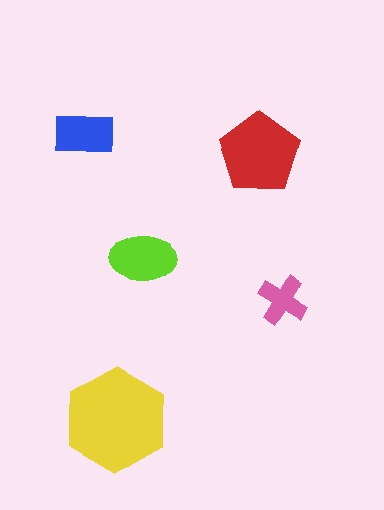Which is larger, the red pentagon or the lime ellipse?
The red pentagon.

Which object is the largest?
The yellow hexagon.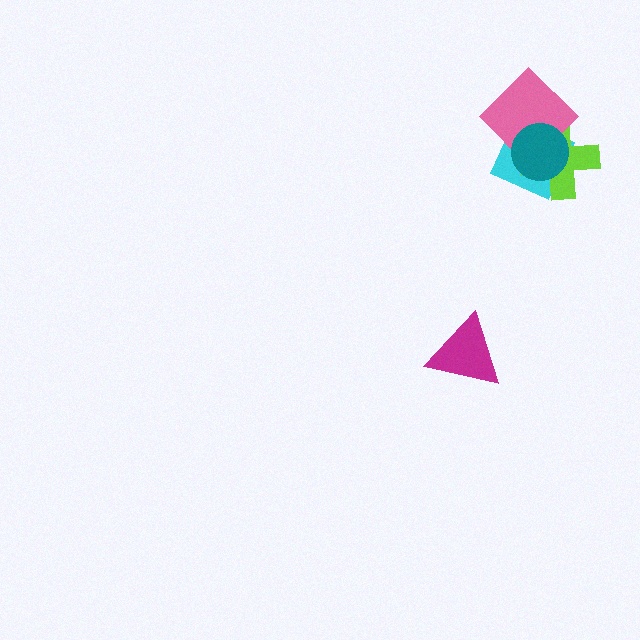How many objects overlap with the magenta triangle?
0 objects overlap with the magenta triangle.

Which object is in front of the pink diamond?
The teal circle is in front of the pink diamond.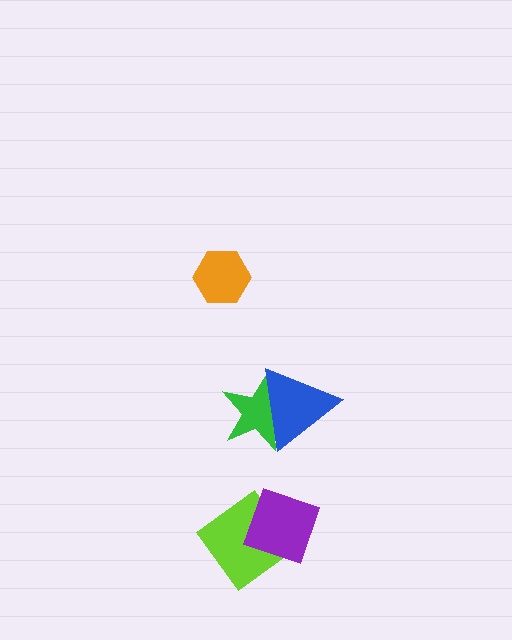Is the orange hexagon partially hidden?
No, no other shape covers it.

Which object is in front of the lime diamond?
The purple diamond is in front of the lime diamond.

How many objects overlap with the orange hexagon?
0 objects overlap with the orange hexagon.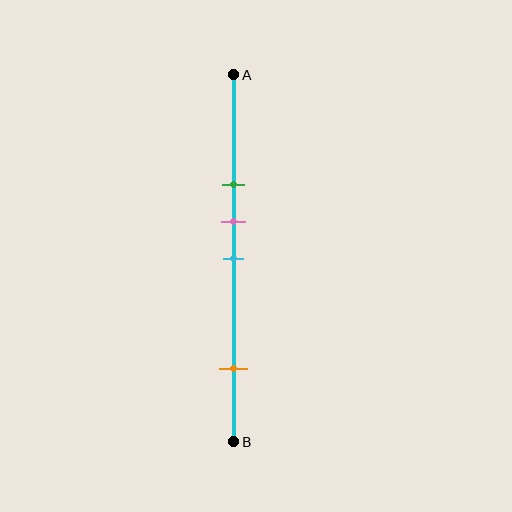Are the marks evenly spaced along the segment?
No, the marks are not evenly spaced.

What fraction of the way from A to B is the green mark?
The green mark is approximately 30% (0.3) of the way from A to B.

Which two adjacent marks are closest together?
The pink and cyan marks are the closest adjacent pair.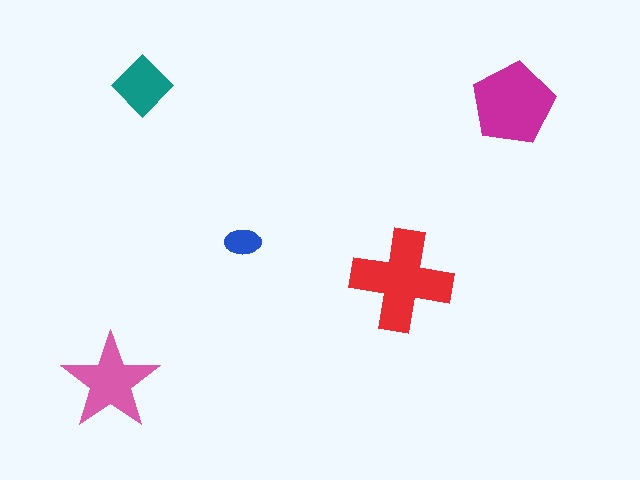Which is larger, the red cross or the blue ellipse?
The red cross.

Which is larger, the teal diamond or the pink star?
The pink star.